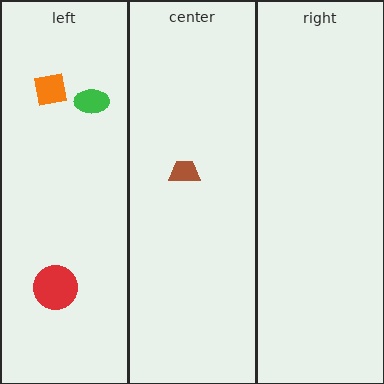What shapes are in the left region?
The red circle, the green ellipse, the orange square.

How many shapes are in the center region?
1.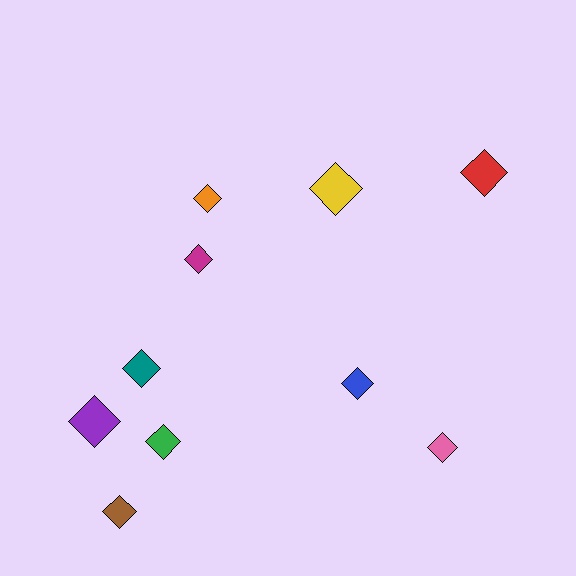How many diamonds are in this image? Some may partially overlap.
There are 10 diamonds.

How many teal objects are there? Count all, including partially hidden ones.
There is 1 teal object.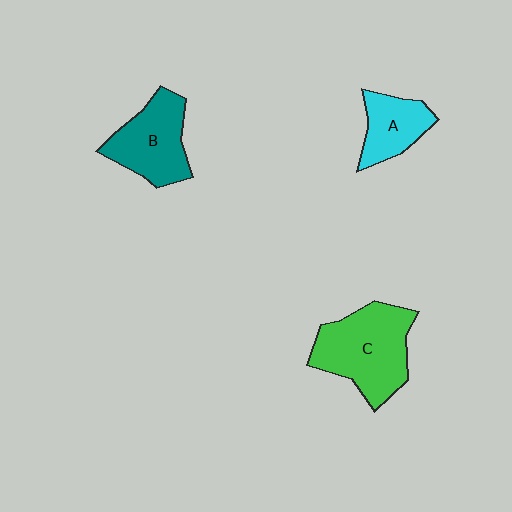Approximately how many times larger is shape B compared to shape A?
Approximately 1.4 times.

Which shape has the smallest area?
Shape A (cyan).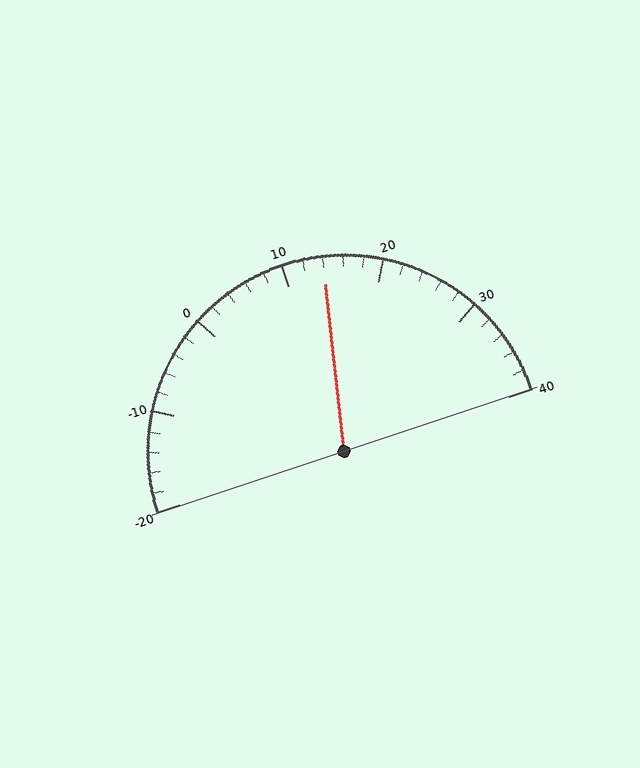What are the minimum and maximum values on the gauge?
The gauge ranges from -20 to 40.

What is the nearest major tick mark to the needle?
The nearest major tick mark is 10.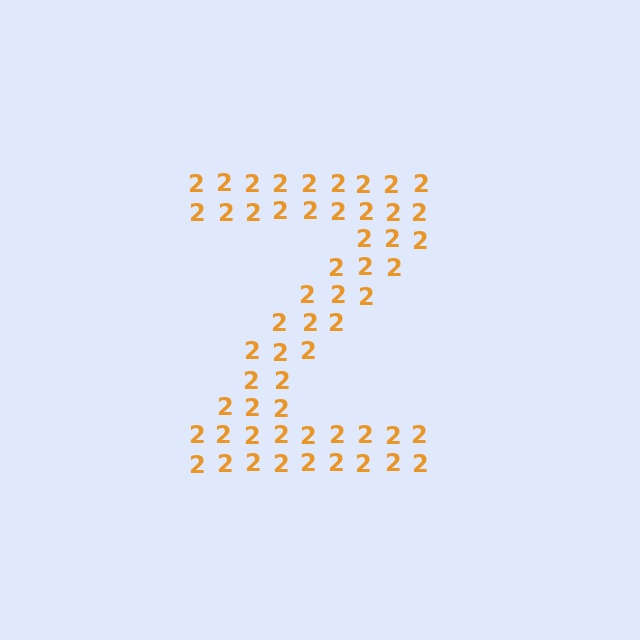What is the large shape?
The large shape is the letter Z.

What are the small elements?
The small elements are digit 2's.